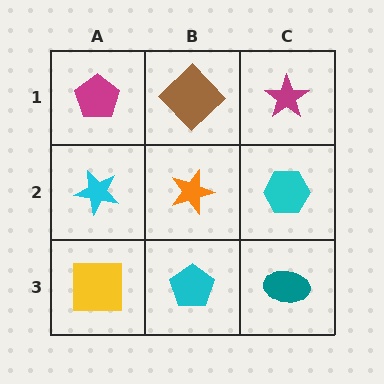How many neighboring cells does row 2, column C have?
3.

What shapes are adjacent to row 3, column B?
An orange star (row 2, column B), a yellow square (row 3, column A), a teal ellipse (row 3, column C).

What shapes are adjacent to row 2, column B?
A brown diamond (row 1, column B), a cyan pentagon (row 3, column B), a cyan star (row 2, column A), a cyan hexagon (row 2, column C).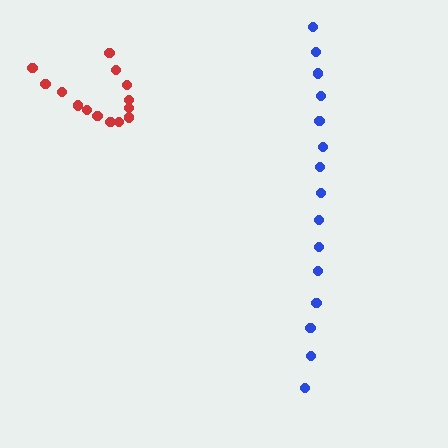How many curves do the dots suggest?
There are 2 distinct paths.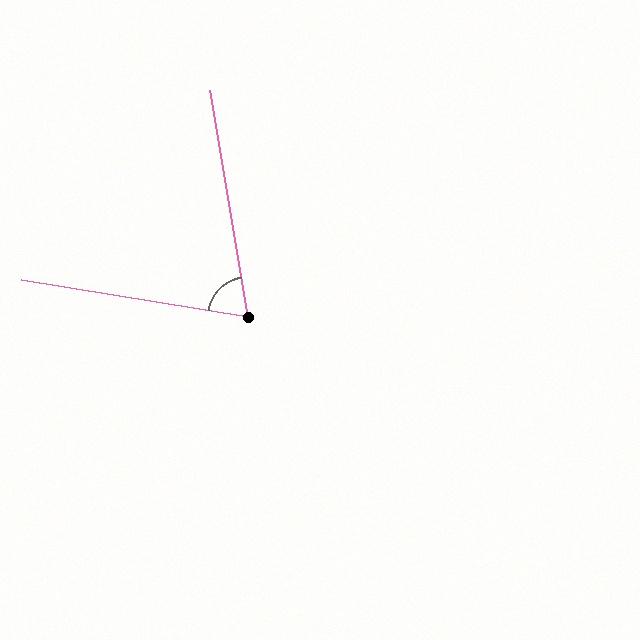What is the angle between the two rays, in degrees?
Approximately 71 degrees.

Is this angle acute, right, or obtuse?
It is acute.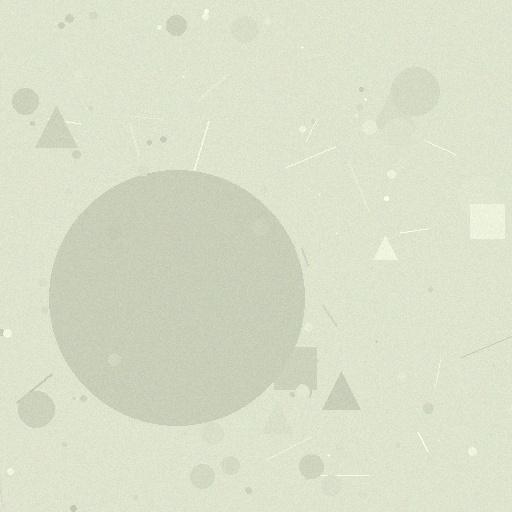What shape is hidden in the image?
A circle is hidden in the image.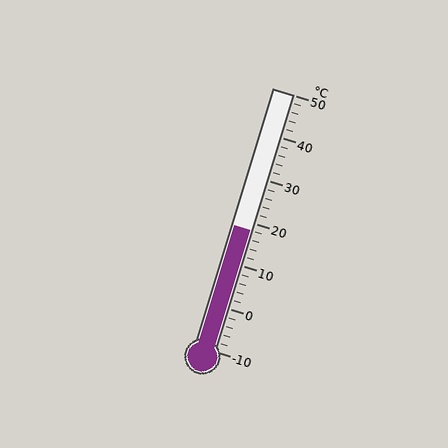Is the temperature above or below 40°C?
The temperature is below 40°C.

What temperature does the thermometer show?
The thermometer shows approximately 18°C.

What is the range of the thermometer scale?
The thermometer scale ranges from -10°C to 50°C.